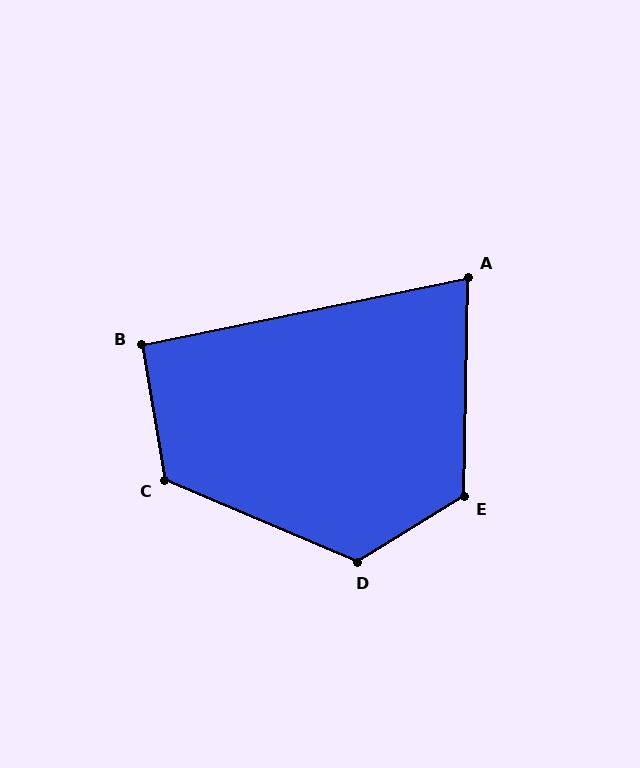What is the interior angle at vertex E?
Approximately 123 degrees (obtuse).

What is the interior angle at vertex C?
Approximately 123 degrees (obtuse).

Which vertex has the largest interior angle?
D, at approximately 125 degrees.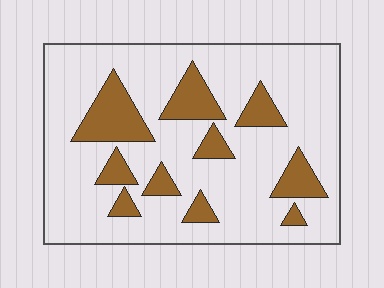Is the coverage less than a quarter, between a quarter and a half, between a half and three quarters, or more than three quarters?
Less than a quarter.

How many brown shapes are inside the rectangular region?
10.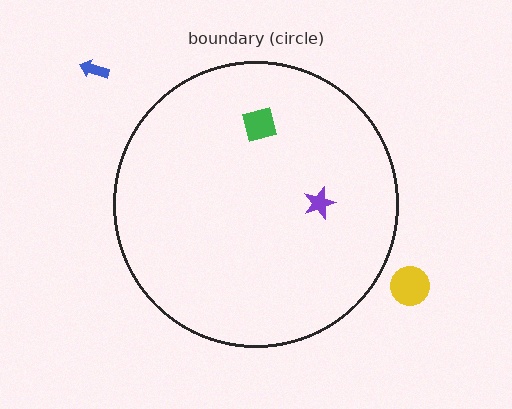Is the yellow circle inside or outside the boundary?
Outside.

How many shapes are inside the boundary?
2 inside, 2 outside.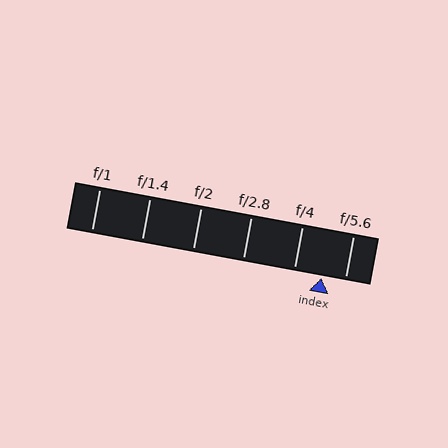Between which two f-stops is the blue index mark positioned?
The index mark is between f/4 and f/5.6.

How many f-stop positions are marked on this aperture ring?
There are 6 f-stop positions marked.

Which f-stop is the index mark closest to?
The index mark is closest to f/5.6.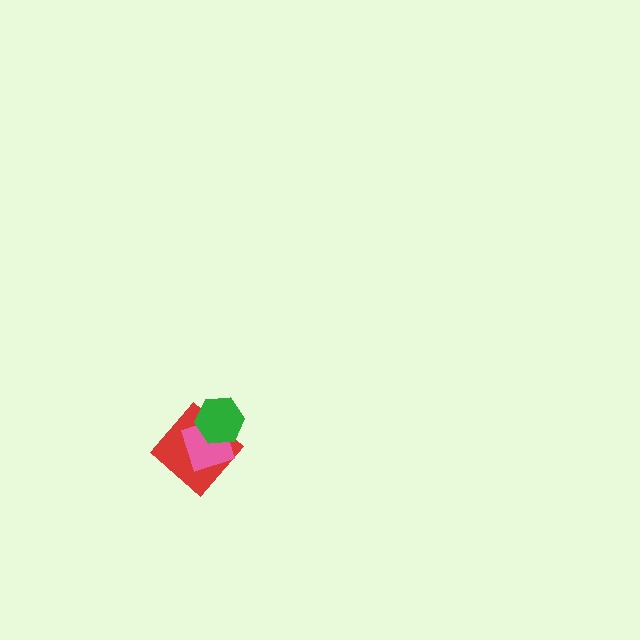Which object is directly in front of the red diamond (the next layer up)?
The pink diamond is directly in front of the red diamond.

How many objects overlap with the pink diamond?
2 objects overlap with the pink diamond.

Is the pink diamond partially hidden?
Yes, it is partially covered by another shape.